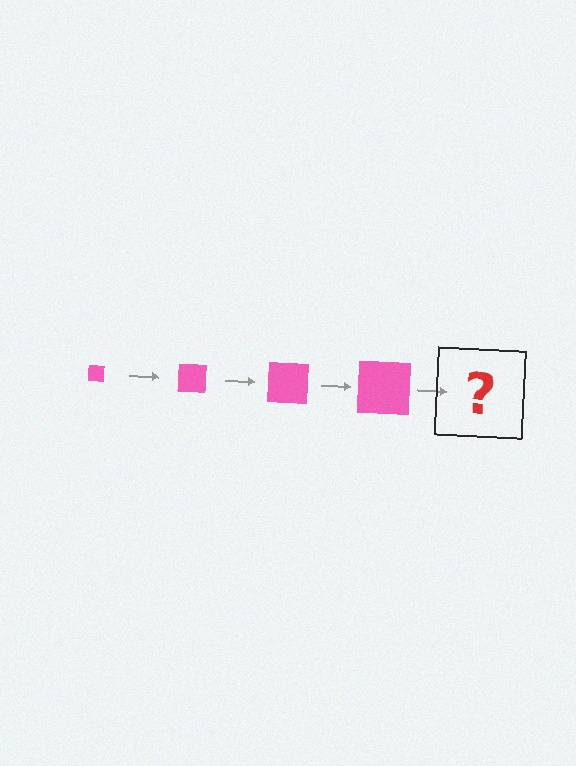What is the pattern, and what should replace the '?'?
The pattern is that the square gets progressively larger each step. The '?' should be a pink square, larger than the previous one.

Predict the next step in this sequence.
The next step is a pink square, larger than the previous one.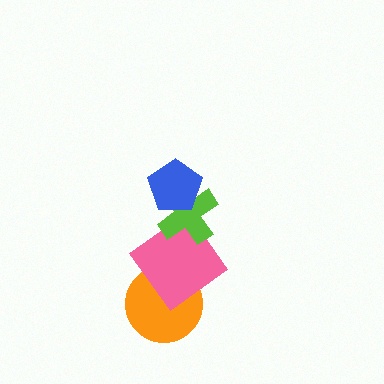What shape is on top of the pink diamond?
The lime cross is on top of the pink diamond.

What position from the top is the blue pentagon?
The blue pentagon is 1st from the top.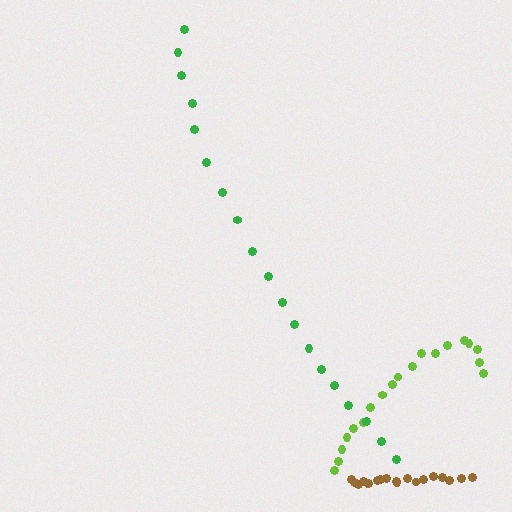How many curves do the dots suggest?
There are 3 distinct paths.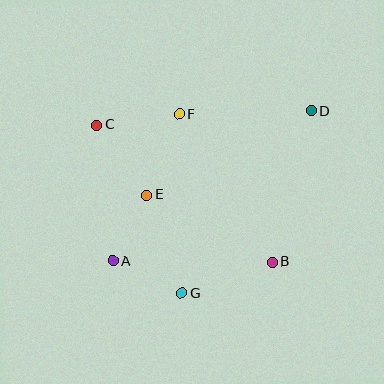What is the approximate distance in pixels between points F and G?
The distance between F and G is approximately 179 pixels.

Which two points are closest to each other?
Points A and E are closest to each other.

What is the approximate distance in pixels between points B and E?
The distance between B and E is approximately 142 pixels.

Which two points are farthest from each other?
Points A and D are farthest from each other.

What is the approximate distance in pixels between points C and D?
The distance between C and D is approximately 215 pixels.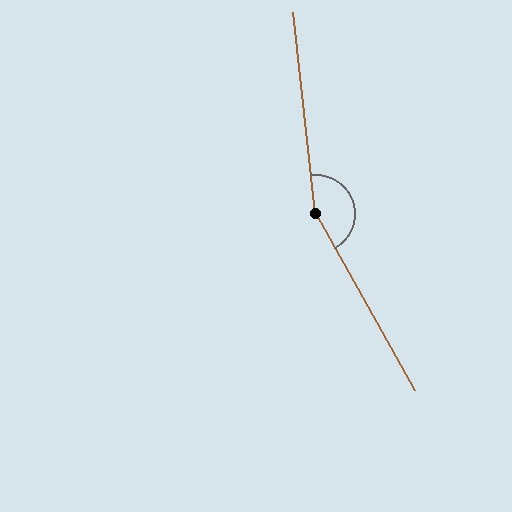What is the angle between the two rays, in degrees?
Approximately 157 degrees.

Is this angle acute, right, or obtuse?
It is obtuse.